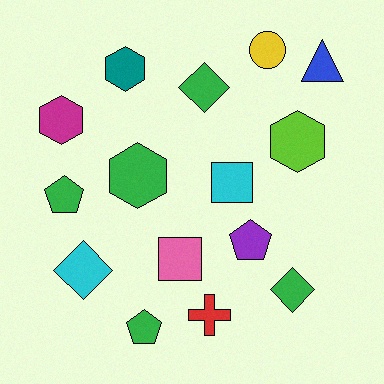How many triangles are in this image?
There is 1 triangle.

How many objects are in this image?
There are 15 objects.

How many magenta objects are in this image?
There is 1 magenta object.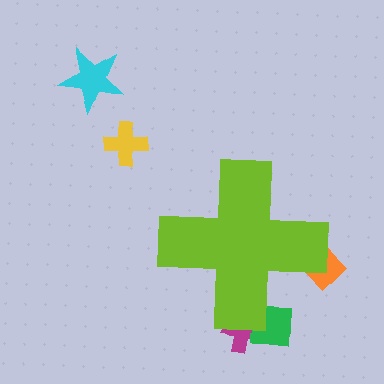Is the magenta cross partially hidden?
Yes, the magenta cross is partially hidden behind the lime cross.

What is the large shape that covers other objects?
A lime cross.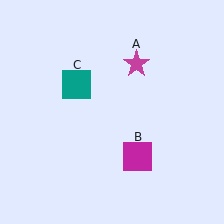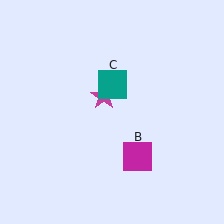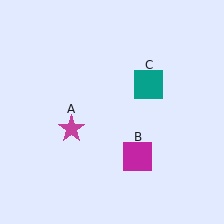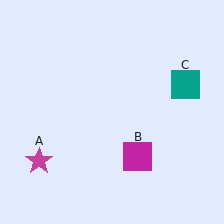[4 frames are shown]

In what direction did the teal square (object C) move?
The teal square (object C) moved right.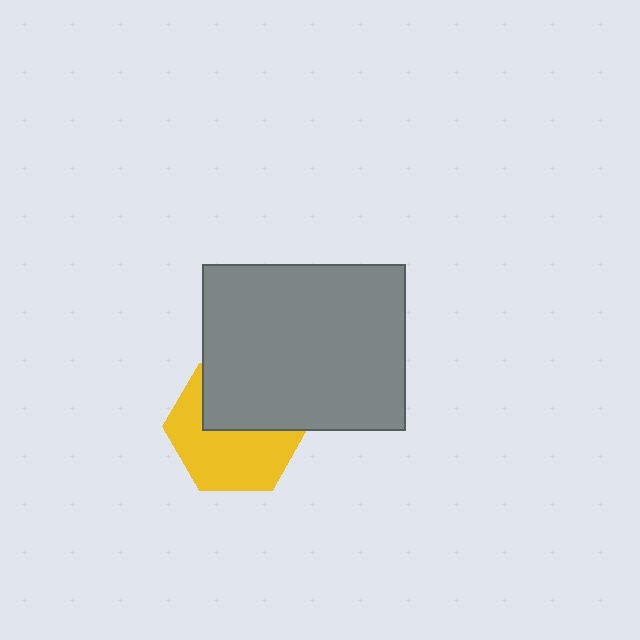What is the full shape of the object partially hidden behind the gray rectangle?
The partially hidden object is a yellow hexagon.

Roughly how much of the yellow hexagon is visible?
About half of it is visible (roughly 56%).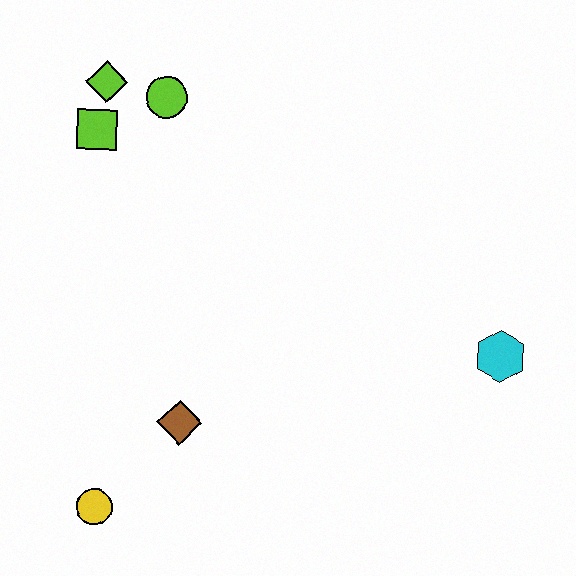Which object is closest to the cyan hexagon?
The brown diamond is closest to the cyan hexagon.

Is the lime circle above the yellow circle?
Yes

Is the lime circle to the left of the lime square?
No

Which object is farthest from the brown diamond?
The lime diamond is farthest from the brown diamond.